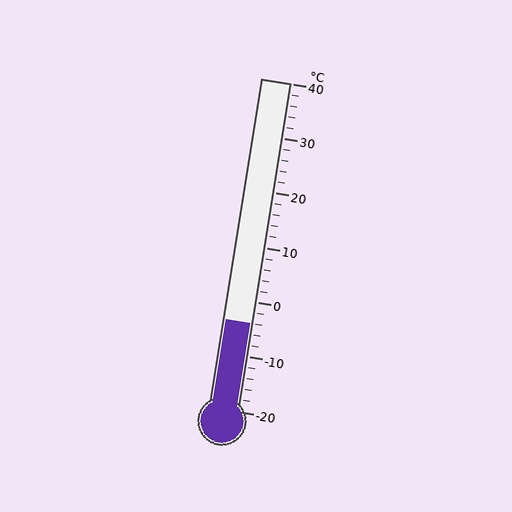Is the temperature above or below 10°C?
The temperature is below 10°C.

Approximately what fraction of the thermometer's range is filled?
The thermometer is filled to approximately 25% of its range.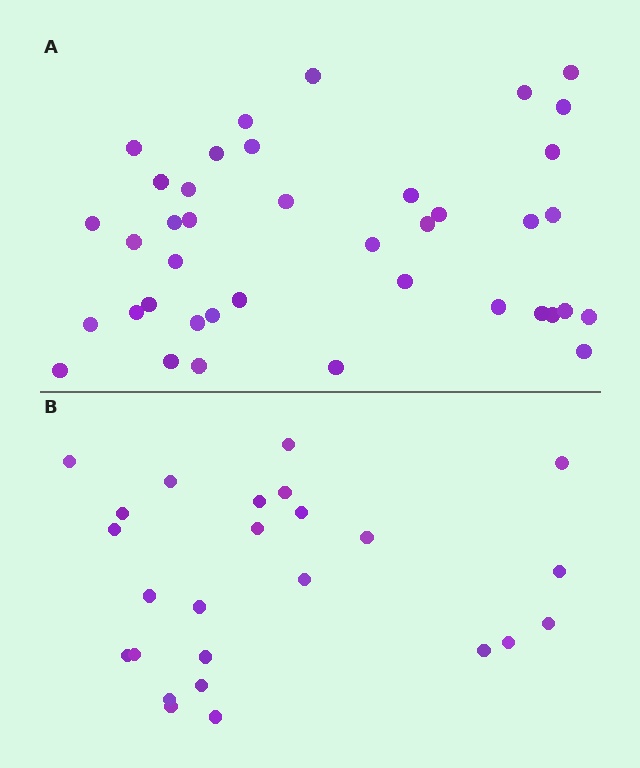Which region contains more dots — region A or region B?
Region A (the top region) has more dots.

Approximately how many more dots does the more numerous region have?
Region A has approximately 15 more dots than region B.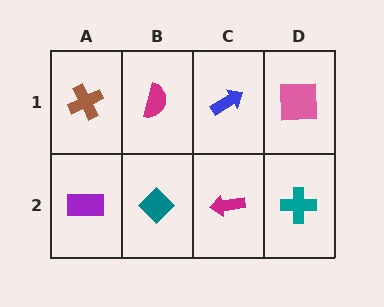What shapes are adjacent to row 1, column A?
A purple rectangle (row 2, column A), a magenta semicircle (row 1, column B).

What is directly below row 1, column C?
A magenta arrow.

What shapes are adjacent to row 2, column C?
A blue arrow (row 1, column C), a teal diamond (row 2, column B), a teal cross (row 2, column D).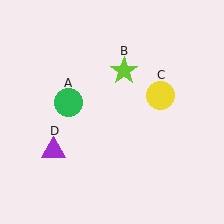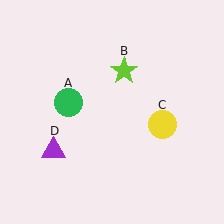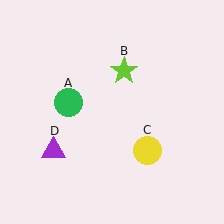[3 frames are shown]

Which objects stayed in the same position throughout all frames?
Green circle (object A) and lime star (object B) and purple triangle (object D) remained stationary.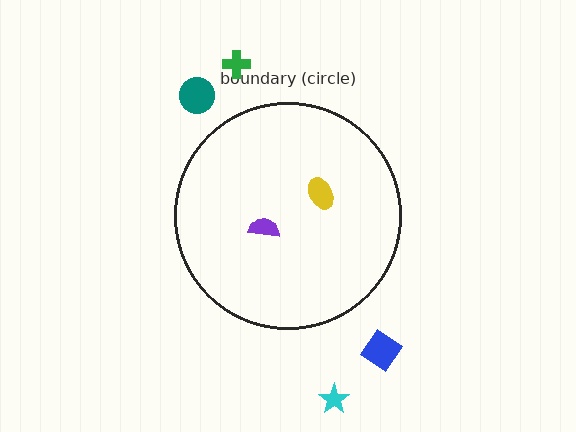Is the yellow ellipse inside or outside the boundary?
Inside.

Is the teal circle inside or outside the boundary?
Outside.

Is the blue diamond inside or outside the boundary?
Outside.